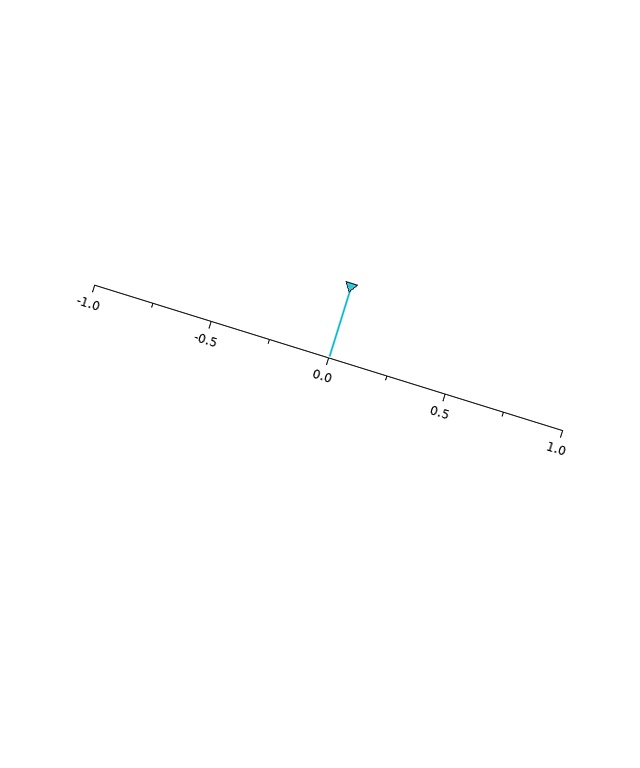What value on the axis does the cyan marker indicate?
The marker indicates approximately 0.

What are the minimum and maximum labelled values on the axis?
The axis runs from -1.0 to 1.0.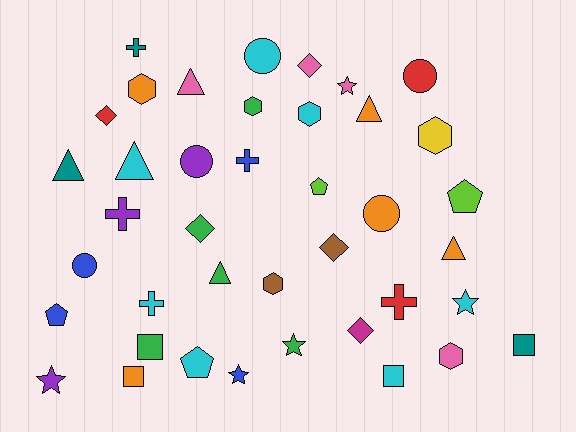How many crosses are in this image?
There are 5 crosses.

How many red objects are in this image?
There are 3 red objects.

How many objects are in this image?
There are 40 objects.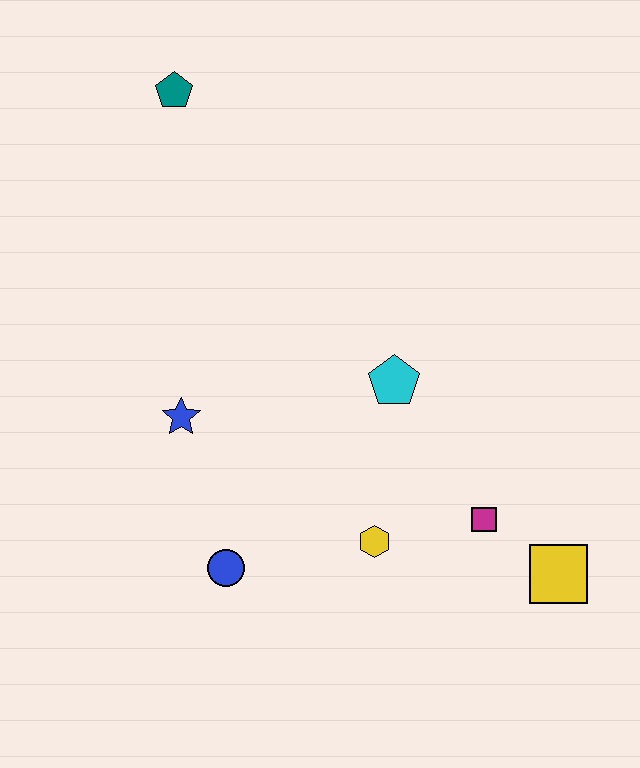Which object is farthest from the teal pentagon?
The yellow square is farthest from the teal pentagon.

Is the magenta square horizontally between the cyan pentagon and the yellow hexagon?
No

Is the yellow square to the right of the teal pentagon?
Yes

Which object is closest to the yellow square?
The magenta square is closest to the yellow square.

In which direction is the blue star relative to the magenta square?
The blue star is to the left of the magenta square.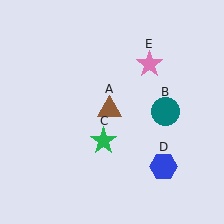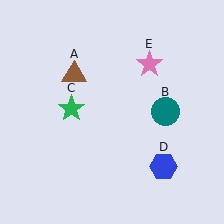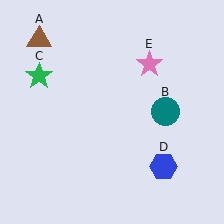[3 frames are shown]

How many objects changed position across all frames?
2 objects changed position: brown triangle (object A), green star (object C).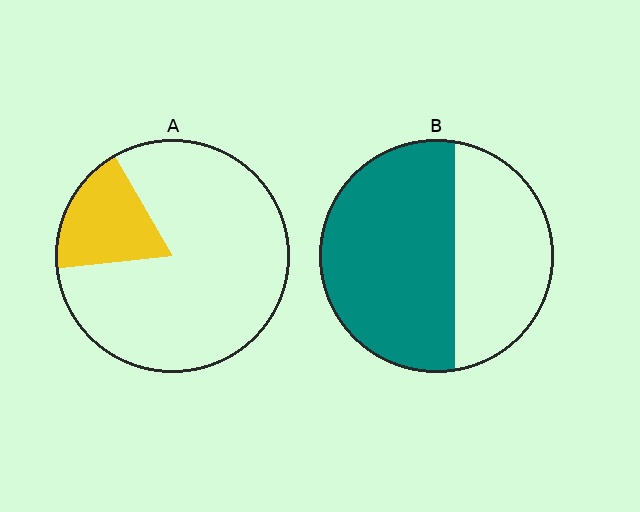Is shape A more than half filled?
No.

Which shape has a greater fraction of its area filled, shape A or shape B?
Shape B.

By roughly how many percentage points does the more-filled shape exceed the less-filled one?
By roughly 40 percentage points (B over A).